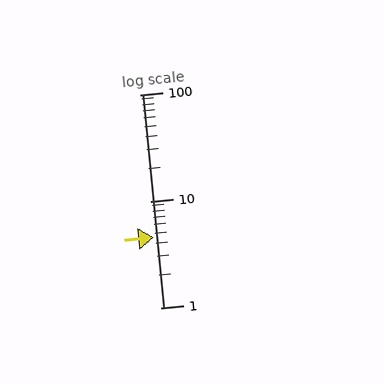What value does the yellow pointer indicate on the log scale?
The pointer indicates approximately 4.6.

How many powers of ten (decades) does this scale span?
The scale spans 2 decades, from 1 to 100.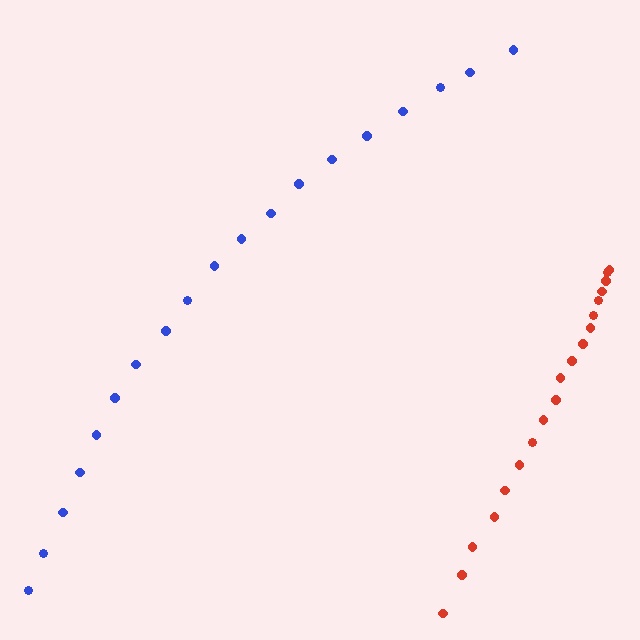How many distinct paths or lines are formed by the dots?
There are 2 distinct paths.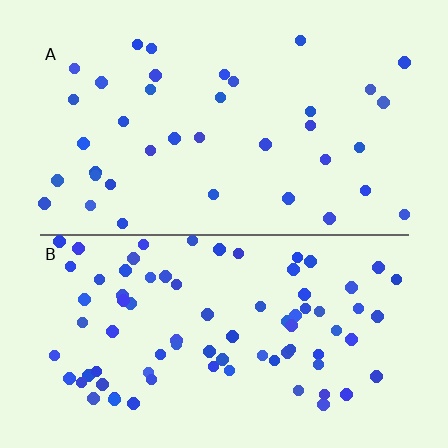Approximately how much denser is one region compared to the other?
Approximately 2.1× — region B over region A.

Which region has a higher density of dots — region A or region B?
B (the bottom).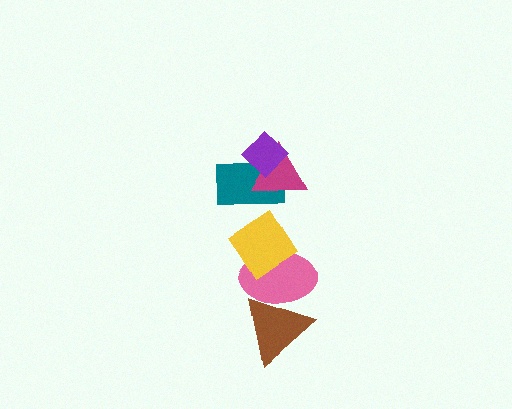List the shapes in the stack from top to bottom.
From top to bottom: the purple diamond, the magenta triangle, the teal rectangle, the yellow diamond, the pink ellipse, the brown triangle.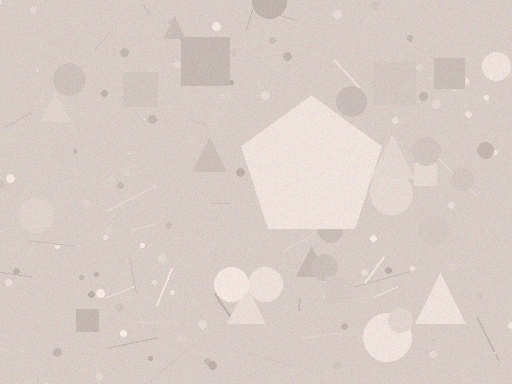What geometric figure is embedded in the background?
A pentagon is embedded in the background.